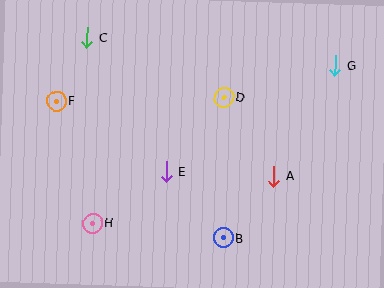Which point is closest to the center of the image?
Point E at (167, 171) is closest to the center.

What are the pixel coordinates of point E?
Point E is at (167, 171).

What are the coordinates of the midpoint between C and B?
The midpoint between C and B is at (155, 138).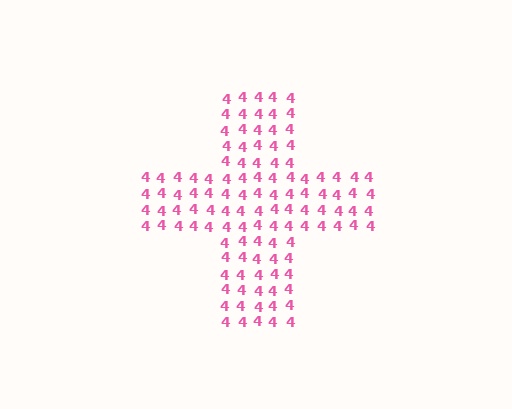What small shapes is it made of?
It is made of small digit 4's.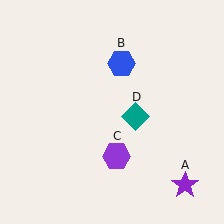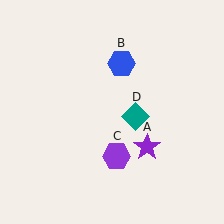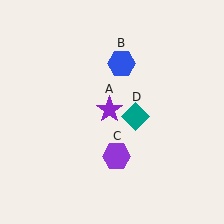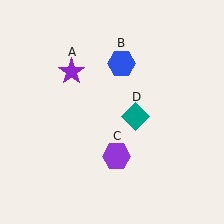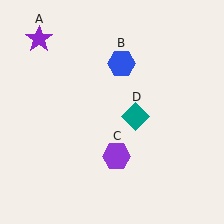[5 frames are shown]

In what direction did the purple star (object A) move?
The purple star (object A) moved up and to the left.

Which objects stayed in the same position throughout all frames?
Blue hexagon (object B) and purple hexagon (object C) and teal diamond (object D) remained stationary.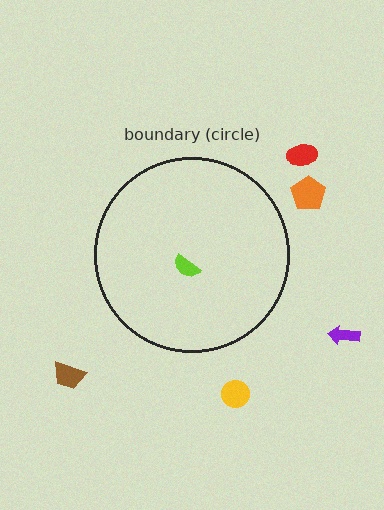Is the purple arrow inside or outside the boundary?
Outside.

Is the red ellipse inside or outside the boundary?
Outside.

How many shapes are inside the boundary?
1 inside, 5 outside.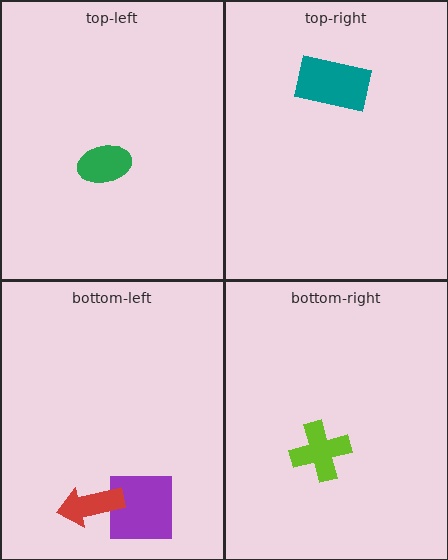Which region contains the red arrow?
The bottom-left region.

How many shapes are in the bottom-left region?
2.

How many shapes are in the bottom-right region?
1.